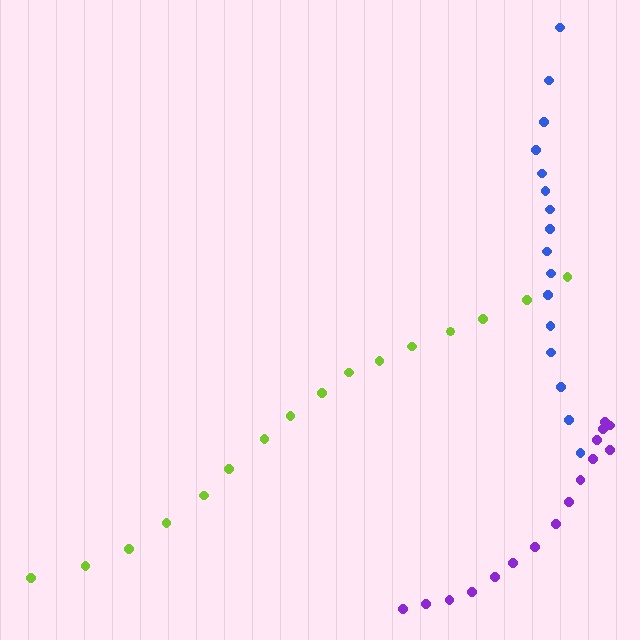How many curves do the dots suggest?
There are 3 distinct paths.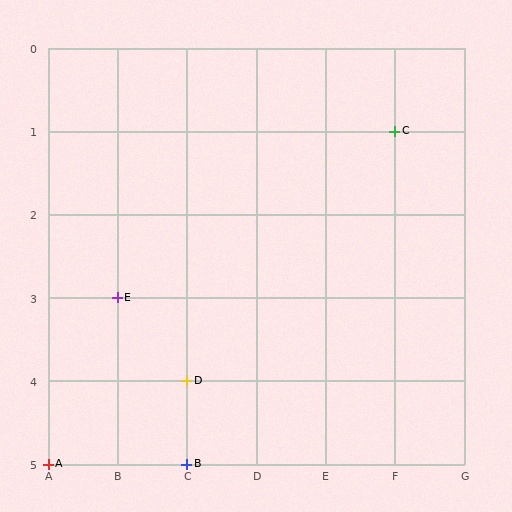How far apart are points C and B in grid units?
Points C and B are 3 columns and 4 rows apart (about 5.0 grid units diagonally).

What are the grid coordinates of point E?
Point E is at grid coordinates (B, 3).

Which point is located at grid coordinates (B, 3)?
Point E is at (B, 3).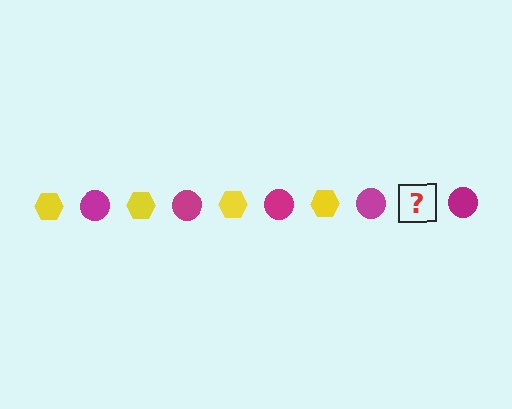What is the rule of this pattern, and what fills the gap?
The rule is that the pattern alternates between yellow hexagon and magenta circle. The gap should be filled with a yellow hexagon.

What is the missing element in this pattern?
The missing element is a yellow hexagon.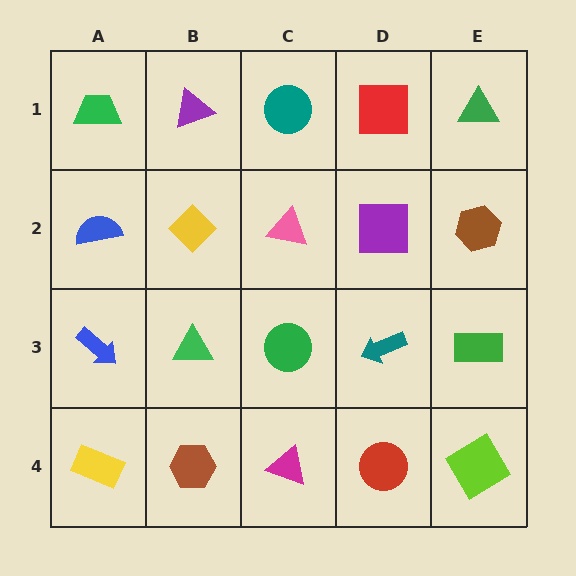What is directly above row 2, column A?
A green trapezoid.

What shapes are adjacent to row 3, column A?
A blue semicircle (row 2, column A), a yellow rectangle (row 4, column A), a green triangle (row 3, column B).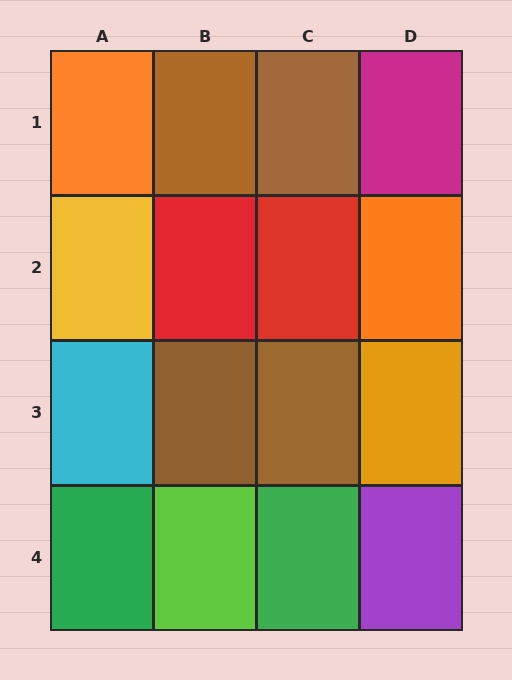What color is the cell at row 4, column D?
Purple.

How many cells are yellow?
1 cell is yellow.